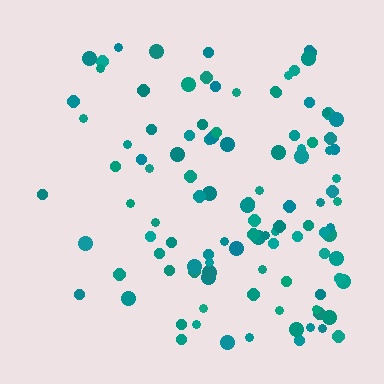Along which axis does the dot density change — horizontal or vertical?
Horizontal.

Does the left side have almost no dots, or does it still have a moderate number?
Still a moderate number, just noticeably fewer than the right.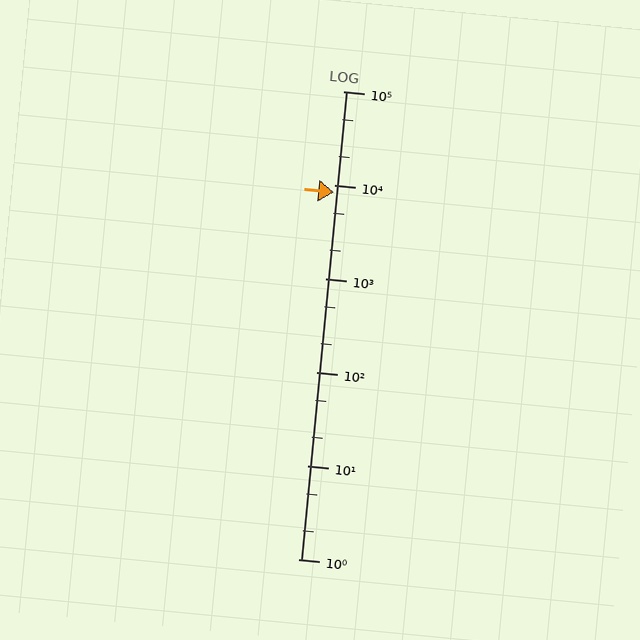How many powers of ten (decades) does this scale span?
The scale spans 5 decades, from 1 to 100000.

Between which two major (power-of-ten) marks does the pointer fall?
The pointer is between 1000 and 10000.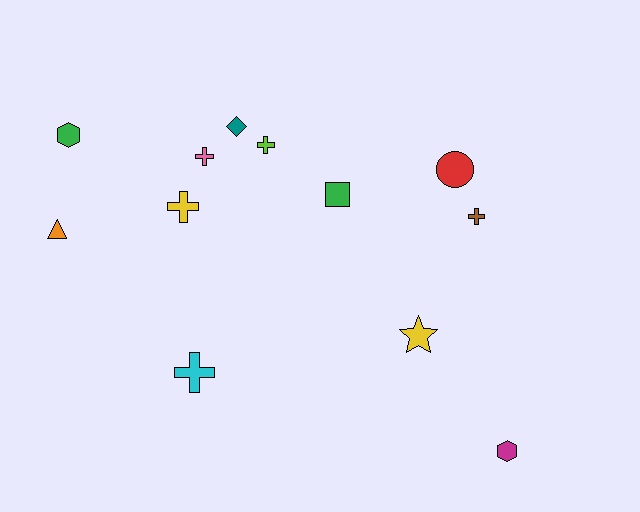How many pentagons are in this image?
There are no pentagons.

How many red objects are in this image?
There is 1 red object.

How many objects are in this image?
There are 12 objects.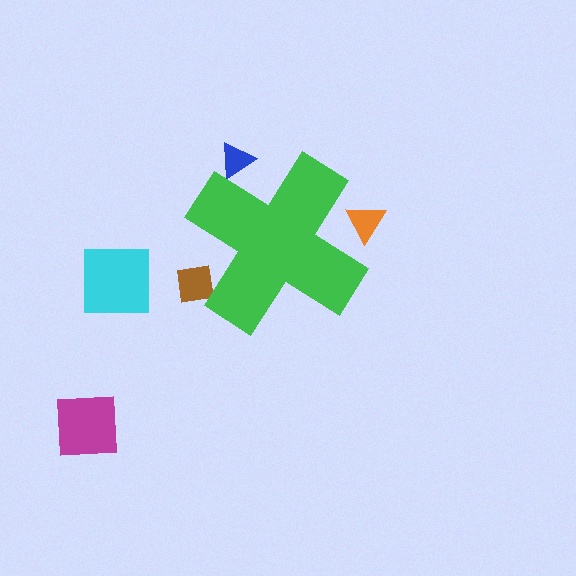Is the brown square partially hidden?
Yes, the brown square is partially hidden behind the green cross.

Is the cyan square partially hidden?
No, the cyan square is fully visible.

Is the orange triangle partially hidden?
Yes, the orange triangle is partially hidden behind the green cross.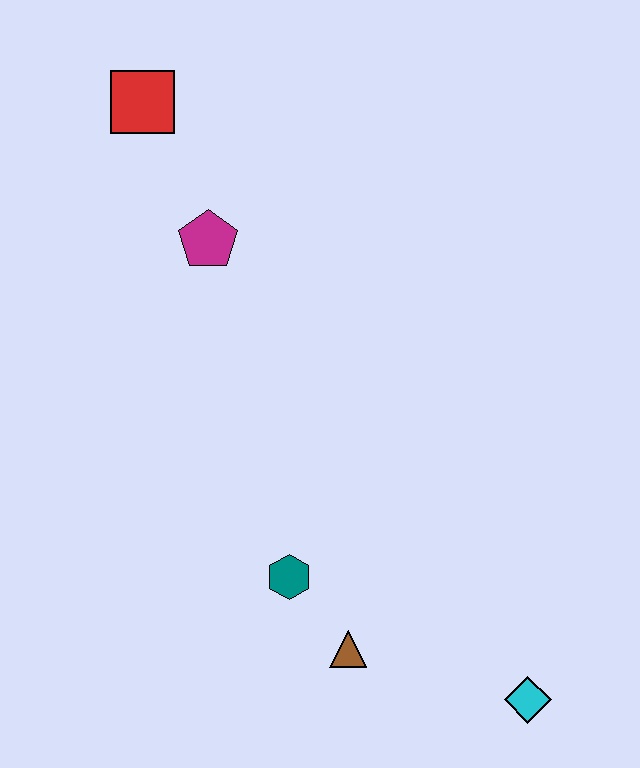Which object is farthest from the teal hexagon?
The red square is farthest from the teal hexagon.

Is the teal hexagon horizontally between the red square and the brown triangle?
Yes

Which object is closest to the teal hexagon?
The brown triangle is closest to the teal hexagon.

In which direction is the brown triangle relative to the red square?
The brown triangle is below the red square.